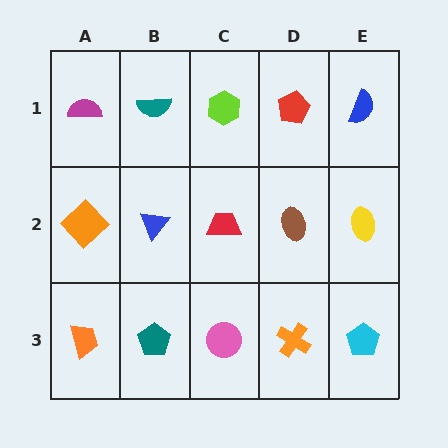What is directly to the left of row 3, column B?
An orange trapezoid.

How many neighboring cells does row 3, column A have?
2.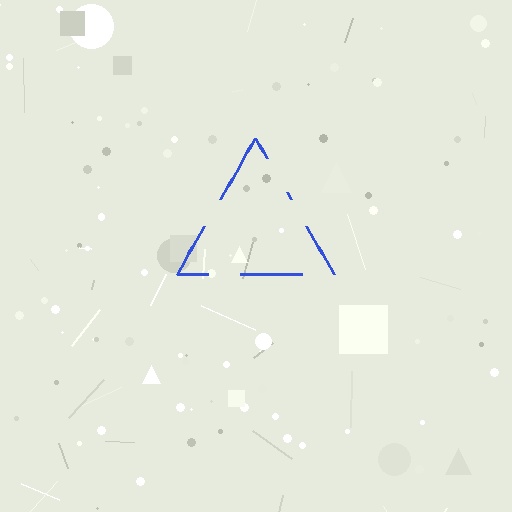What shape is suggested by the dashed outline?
The dashed outline suggests a triangle.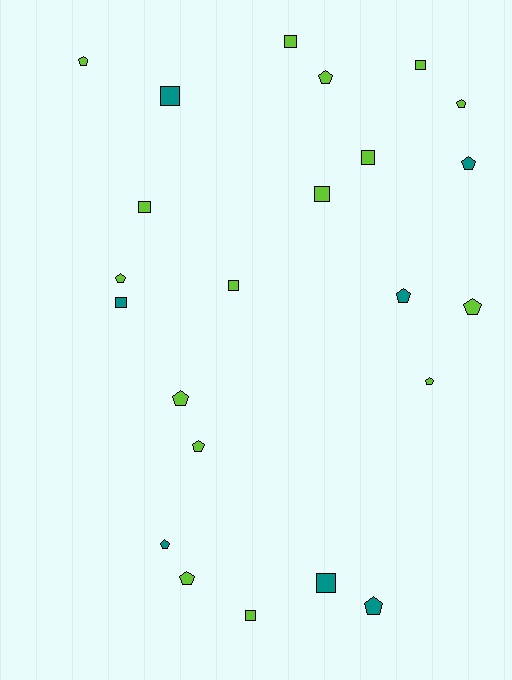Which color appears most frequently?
Lime, with 16 objects.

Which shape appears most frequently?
Pentagon, with 13 objects.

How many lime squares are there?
There are 7 lime squares.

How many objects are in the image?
There are 23 objects.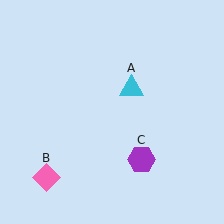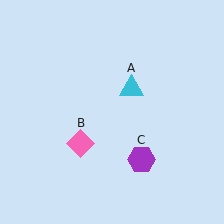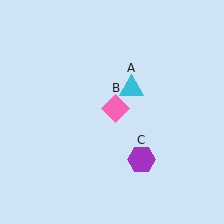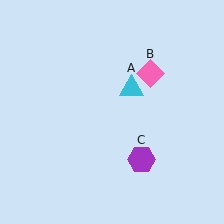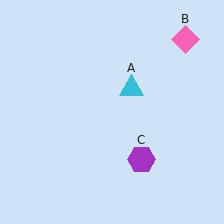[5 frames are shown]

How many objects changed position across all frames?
1 object changed position: pink diamond (object B).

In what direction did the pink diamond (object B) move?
The pink diamond (object B) moved up and to the right.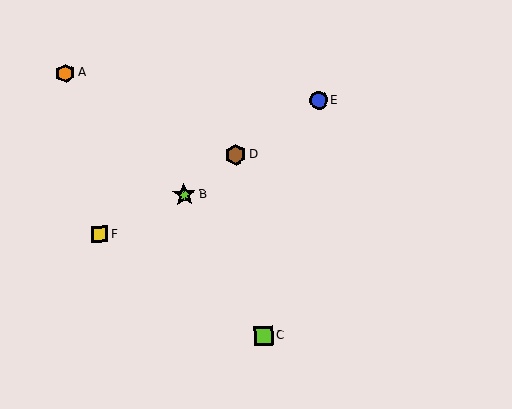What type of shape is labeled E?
Shape E is a blue circle.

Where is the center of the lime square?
The center of the lime square is at (263, 336).